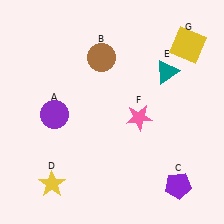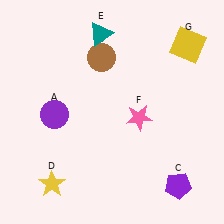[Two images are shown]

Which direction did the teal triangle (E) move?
The teal triangle (E) moved left.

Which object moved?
The teal triangle (E) moved left.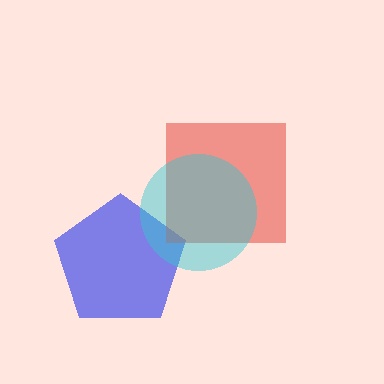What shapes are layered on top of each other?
The layered shapes are: a blue pentagon, a red square, a cyan circle.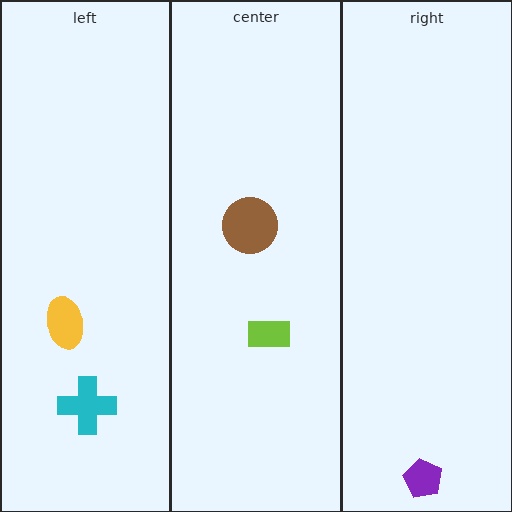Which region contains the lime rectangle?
The center region.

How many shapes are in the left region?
2.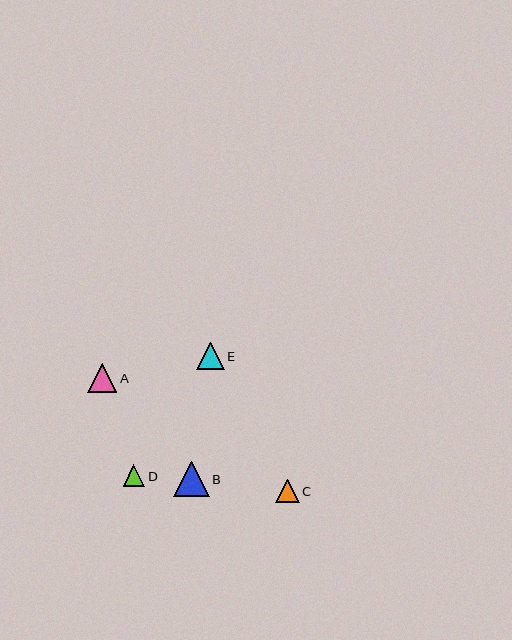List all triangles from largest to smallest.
From largest to smallest: B, A, E, C, D.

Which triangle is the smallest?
Triangle D is the smallest with a size of approximately 22 pixels.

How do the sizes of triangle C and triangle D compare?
Triangle C and triangle D are approximately the same size.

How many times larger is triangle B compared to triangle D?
Triangle B is approximately 1.7 times the size of triangle D.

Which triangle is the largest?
Triangle B is the largest with a size of approximately 36 pixels.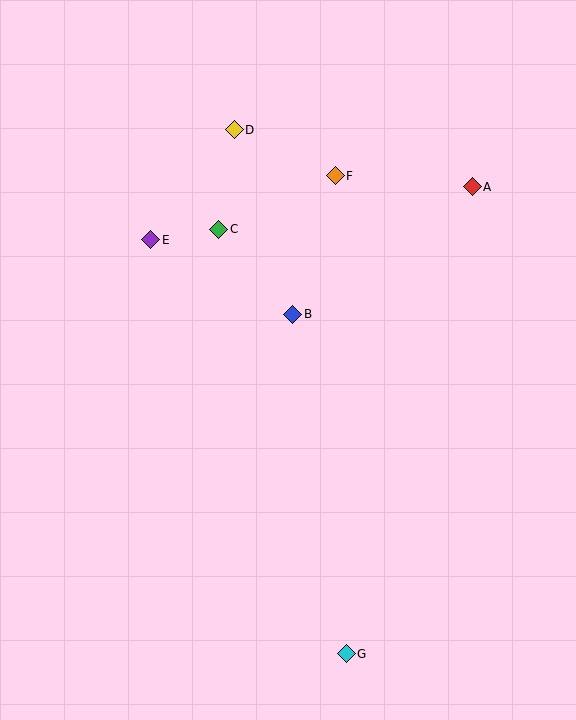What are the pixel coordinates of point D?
Point D is at (234, 130).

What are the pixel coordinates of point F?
Point F is at (335, 176).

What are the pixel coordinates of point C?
Point C is at (219, 229).